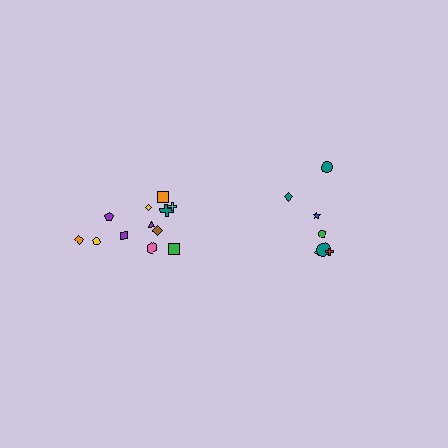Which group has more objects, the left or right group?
The left group.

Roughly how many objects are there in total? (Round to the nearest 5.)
Roughly 20 objects in total.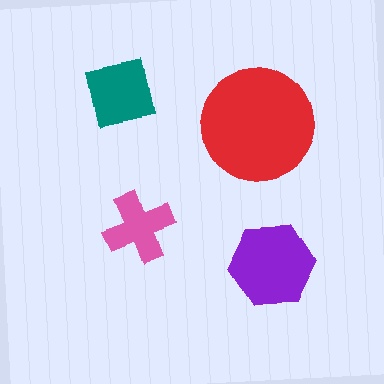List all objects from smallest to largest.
The pink cross, the teal square, the purple hexagon, the red circle.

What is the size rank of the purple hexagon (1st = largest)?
2nd.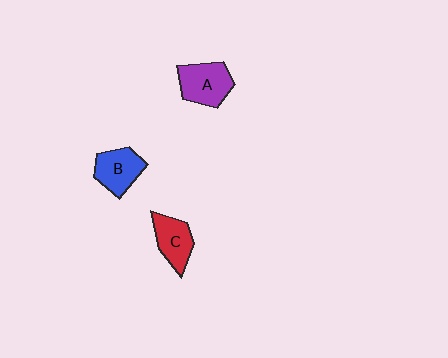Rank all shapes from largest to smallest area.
From largest to smallest: A (purple), B (blue), C (red).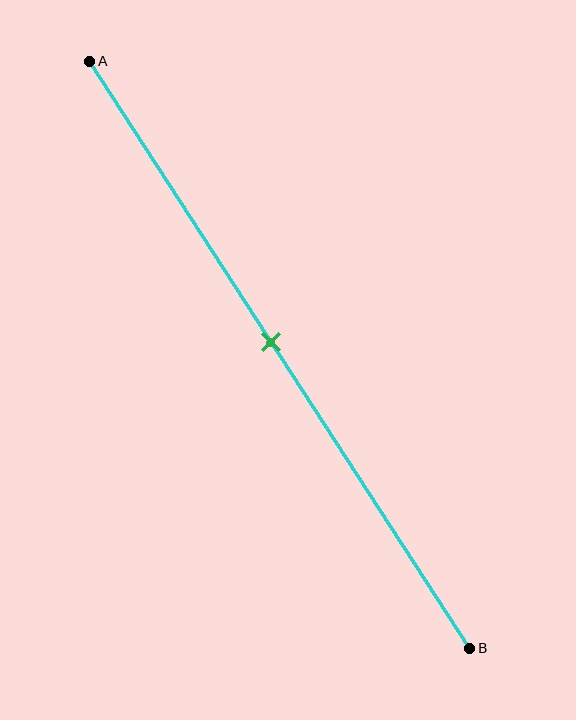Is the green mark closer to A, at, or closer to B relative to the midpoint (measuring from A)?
The green mark is approximately at the midpoint of segment AB.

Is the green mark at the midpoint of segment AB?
Yes, the mark is approximately at the midpoint.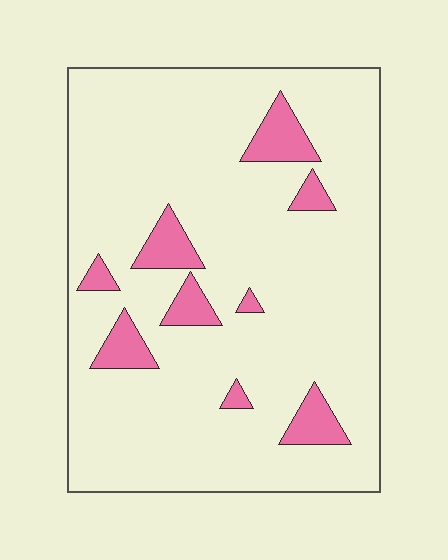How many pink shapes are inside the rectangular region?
9.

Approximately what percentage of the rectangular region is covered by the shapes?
Approximately 10%.